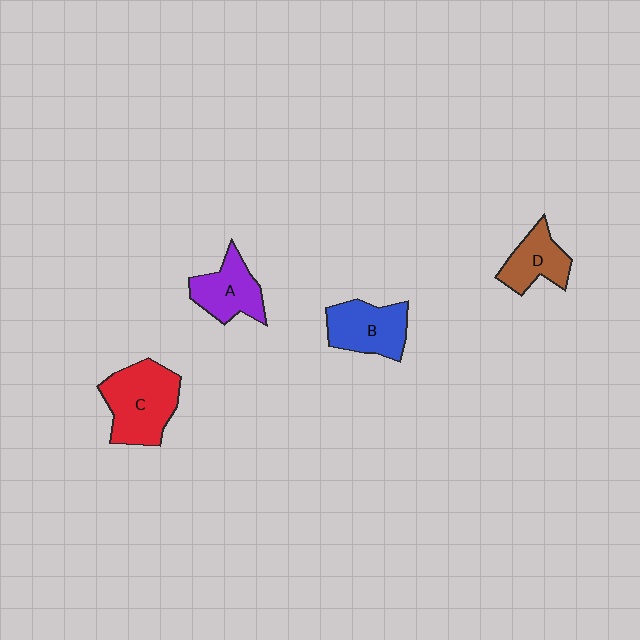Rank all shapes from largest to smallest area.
From largest to smallest: C (red), B (blue), A (purple), D (brown).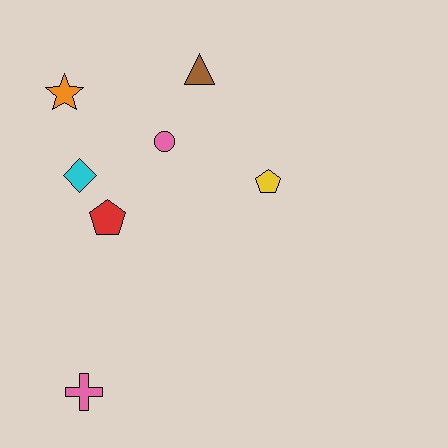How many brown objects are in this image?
There is 1 brown object.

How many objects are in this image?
There are 7 objects.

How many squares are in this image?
There are no squares.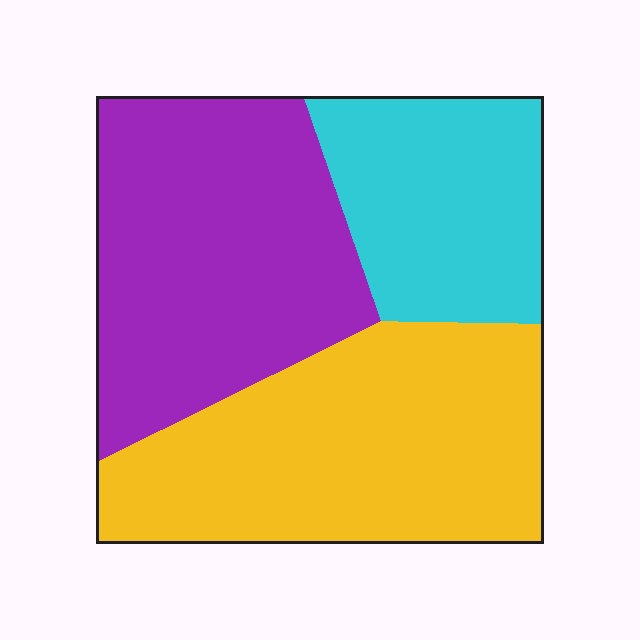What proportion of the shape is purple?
Purple takes up between a third and a half of the shape.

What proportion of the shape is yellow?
Yellow takes up about two fifths (2/5) of the shape.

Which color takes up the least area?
Cyan, at roughly 25%.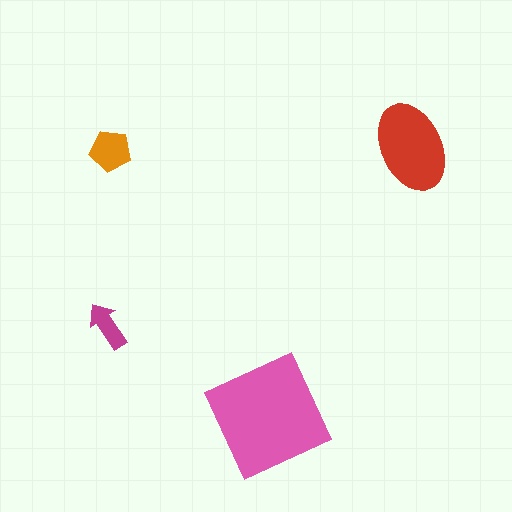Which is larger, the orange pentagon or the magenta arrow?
The orange pentagon.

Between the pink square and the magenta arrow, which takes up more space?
The pink square.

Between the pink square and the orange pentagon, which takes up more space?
The pink square.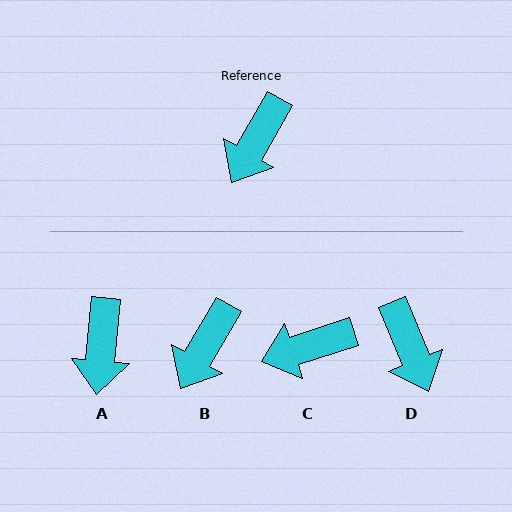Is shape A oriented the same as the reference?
No, it is off by about 25 degrees.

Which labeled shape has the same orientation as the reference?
B.